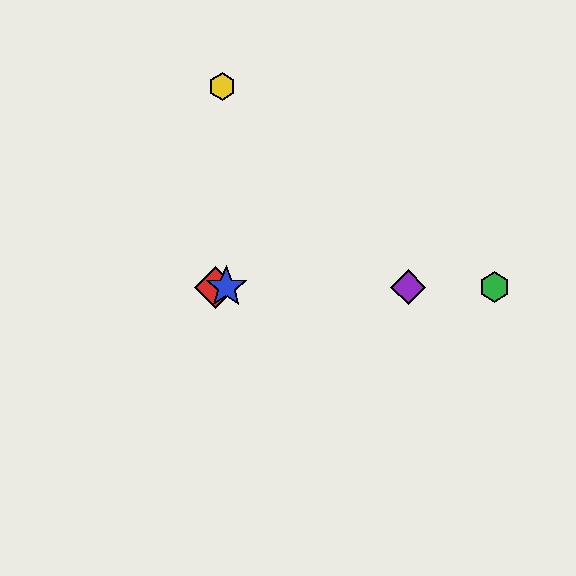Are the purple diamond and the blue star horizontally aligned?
Yes, both are at y≈287.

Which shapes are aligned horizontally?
The red diamond, the blue star, the green hexagon, the purple diamond are aligned horizontally.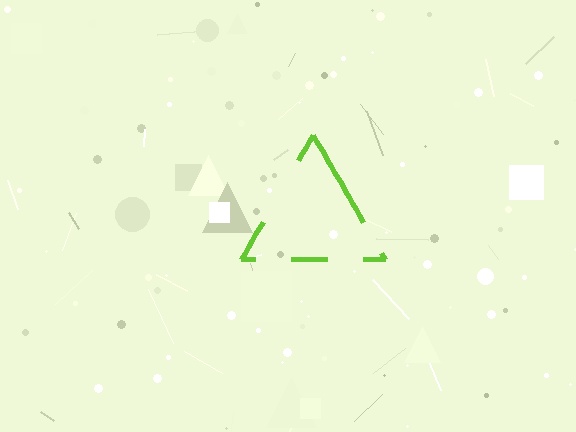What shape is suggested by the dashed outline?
The dashed outline suggests a triangle.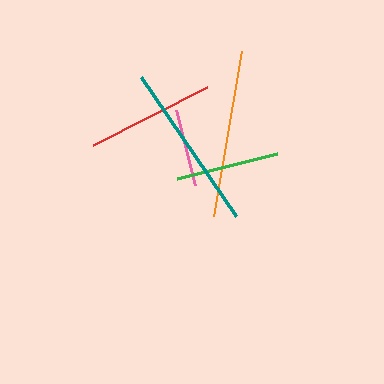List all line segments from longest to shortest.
From longest to shortest: teal, orange, red, green, pink.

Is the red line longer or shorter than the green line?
The red line is longer than the green line.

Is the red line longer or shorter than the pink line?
The red line is longer than the pink line.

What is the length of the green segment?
The green segment is approximately 103 pixels long.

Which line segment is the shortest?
The pink line is the shortest at approximately 78 pixels.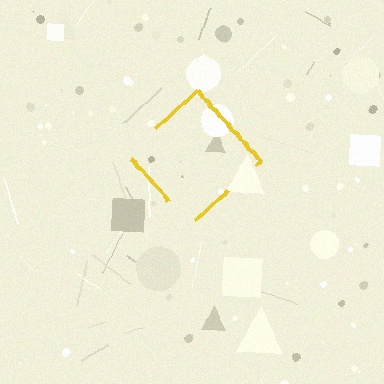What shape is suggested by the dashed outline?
The dashed outline suggests a diamond.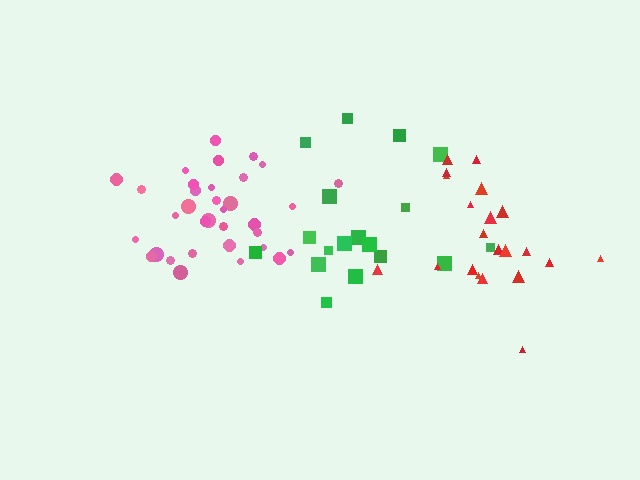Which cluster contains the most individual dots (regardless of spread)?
Pink (34).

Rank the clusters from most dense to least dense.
pink, red, green.